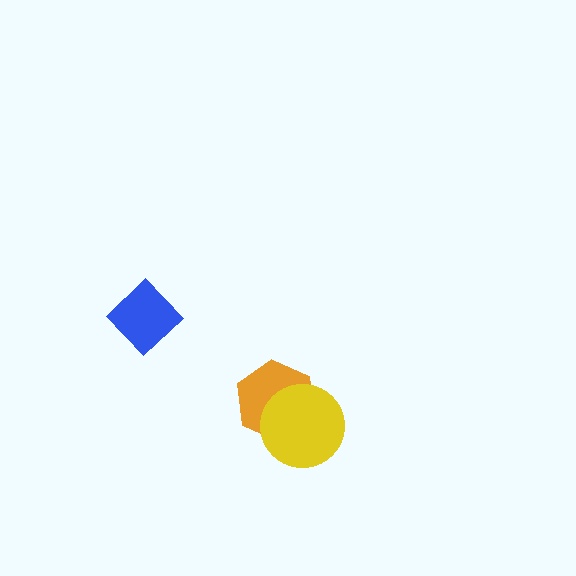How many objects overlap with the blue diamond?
0 objects overlap with the blue diamond.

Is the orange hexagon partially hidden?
Yes, it is partially covered by another shape.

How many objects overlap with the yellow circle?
1 object overlaps with the yellow circle.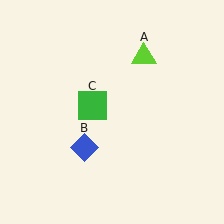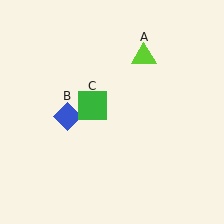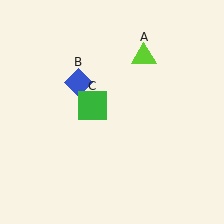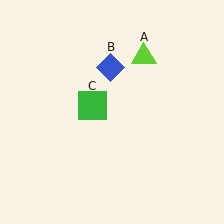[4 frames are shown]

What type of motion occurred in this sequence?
The blue diamond (object B) rotated clockwise around the center of the scene.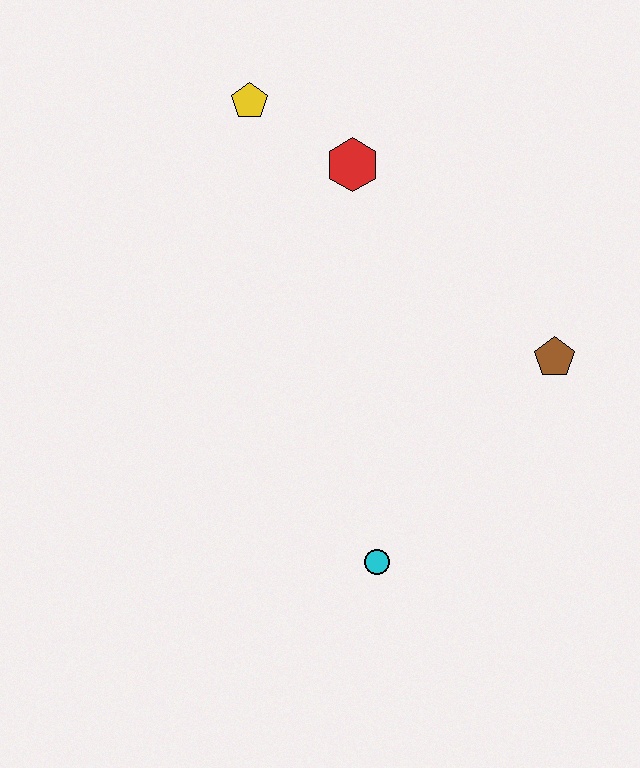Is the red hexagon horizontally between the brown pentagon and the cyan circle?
No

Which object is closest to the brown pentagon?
The cyan circle is closest to the brown pentagon.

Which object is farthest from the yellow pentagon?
The cyan circle is farthest from the yellow pentagon.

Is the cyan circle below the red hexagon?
Yes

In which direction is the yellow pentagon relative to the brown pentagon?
The yellow pentagon is to the left of the brown pentagon.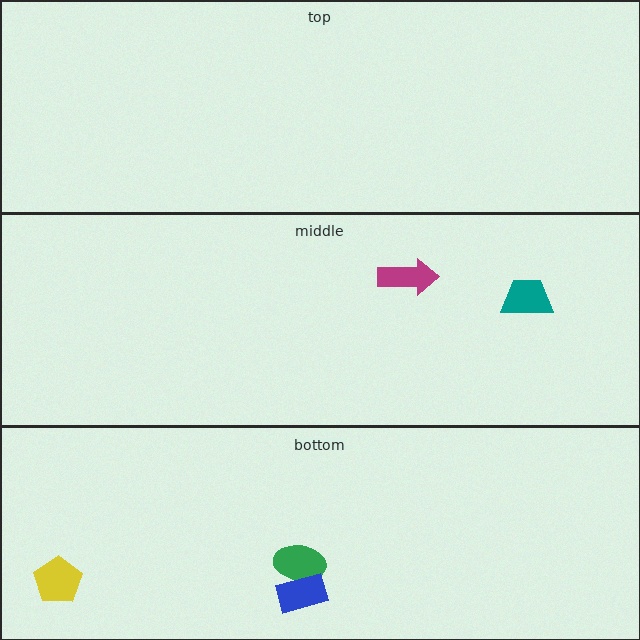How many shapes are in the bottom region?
3.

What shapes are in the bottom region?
The yellow pentagon, the green ellipse, the blue rectangle.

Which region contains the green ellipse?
The bottom region.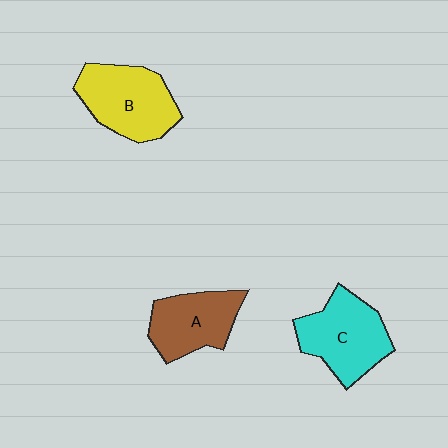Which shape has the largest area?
Shape B (yellow).